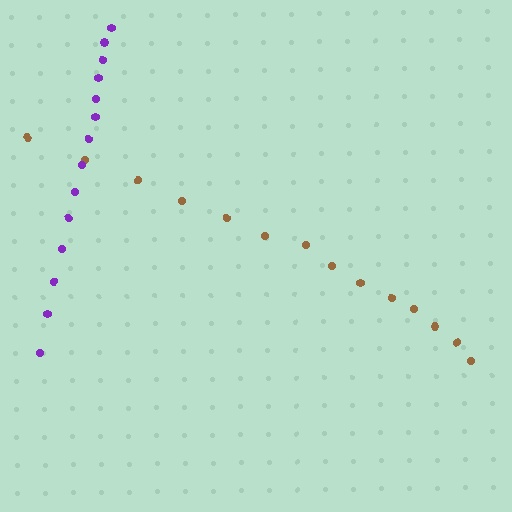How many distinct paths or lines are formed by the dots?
There are 2 distinct paths.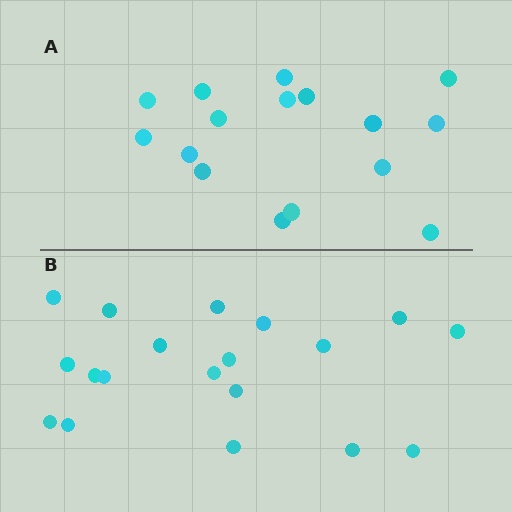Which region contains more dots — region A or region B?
Region B (the bottom region) has more dots.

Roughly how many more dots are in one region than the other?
Region B has just a few more — roughly 2 or 3 more dots than region A.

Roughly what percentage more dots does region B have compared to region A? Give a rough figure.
About 20% more.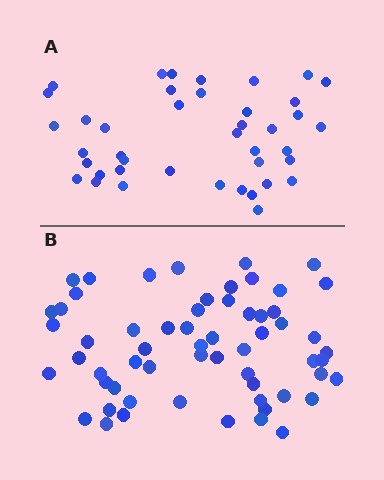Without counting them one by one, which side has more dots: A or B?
Region B (the bottom region) has more dots.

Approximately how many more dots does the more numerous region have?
Region B has approximately 20 more dots than region A.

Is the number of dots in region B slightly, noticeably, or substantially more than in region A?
Region B has substantially more. The ratio is roughly 1.5 to 1.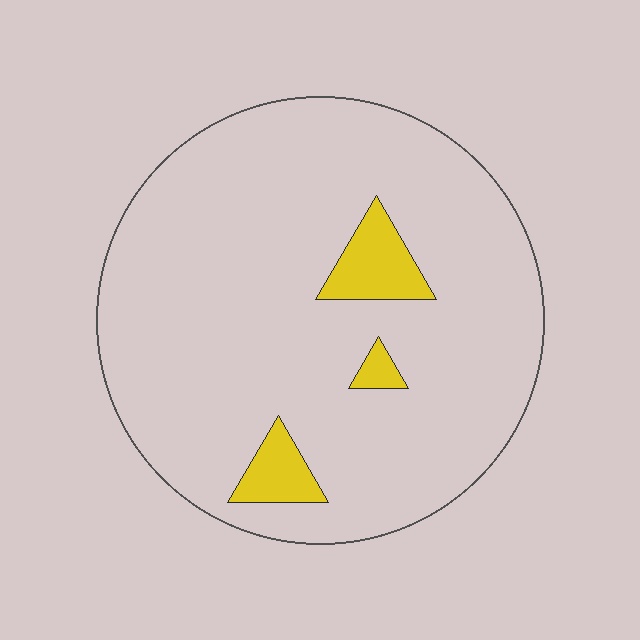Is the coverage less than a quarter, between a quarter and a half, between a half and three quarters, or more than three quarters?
Less than a quarter.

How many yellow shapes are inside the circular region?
3.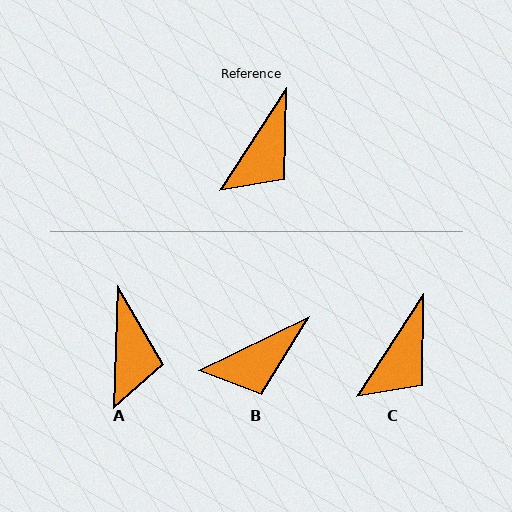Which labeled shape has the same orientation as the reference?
C.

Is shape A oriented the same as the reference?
No, it is off by about 31 degrees.